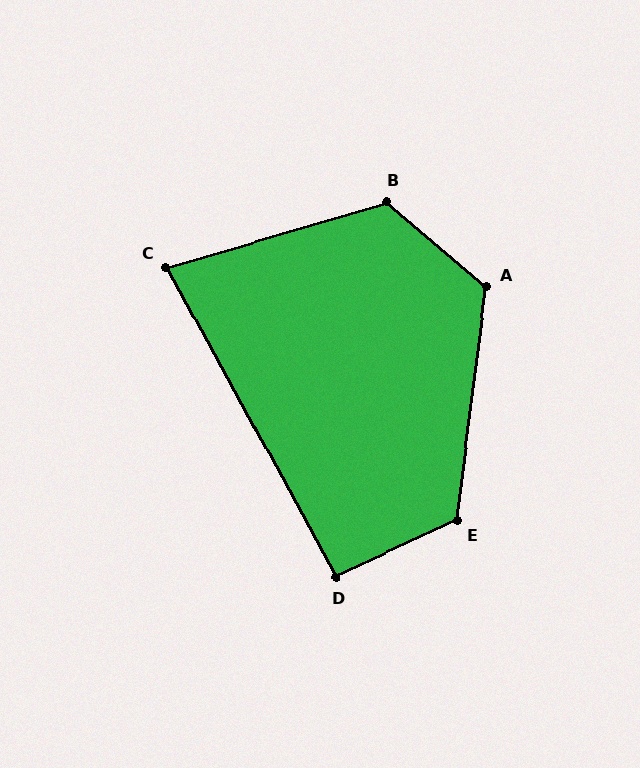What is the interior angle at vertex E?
Approximately 122 degrees (obtuse).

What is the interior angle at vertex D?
Approximately 94 degrees (approximately right).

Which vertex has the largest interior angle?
B, at approximately 124 degrees.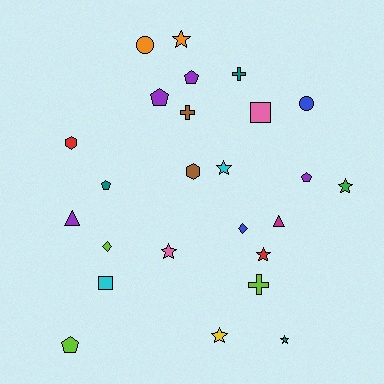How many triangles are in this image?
There are 2 triangles.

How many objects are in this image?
There are 25 objects.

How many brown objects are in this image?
There are 2 brown objects.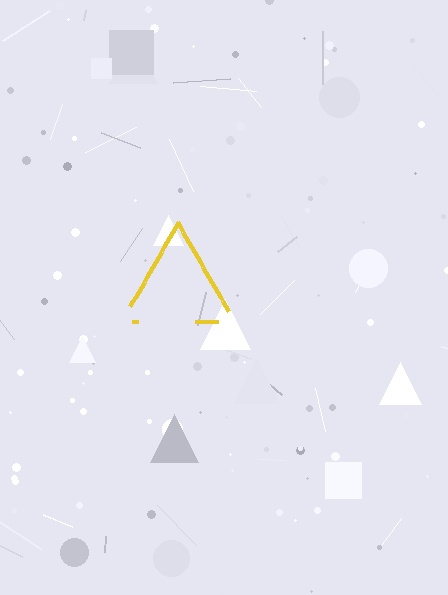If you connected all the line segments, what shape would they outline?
They would outline a triangle.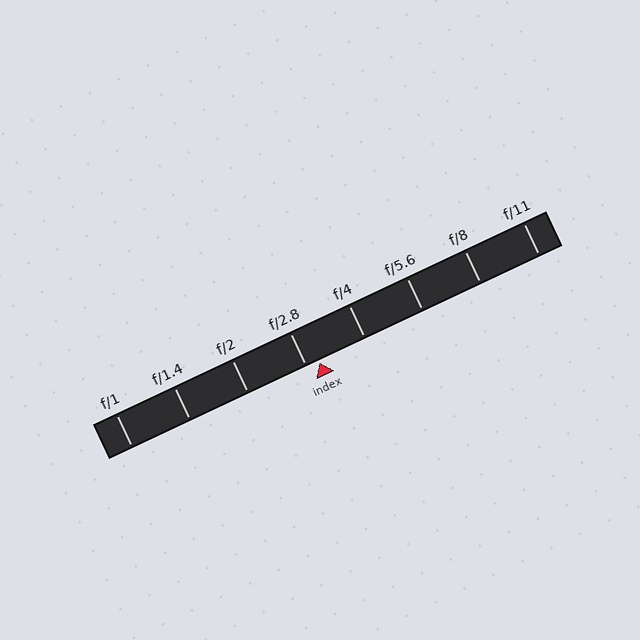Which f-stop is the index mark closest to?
The index mark is closest to f/2.8.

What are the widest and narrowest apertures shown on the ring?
The widest aperture shown is f/1 and the narrowest is f/11.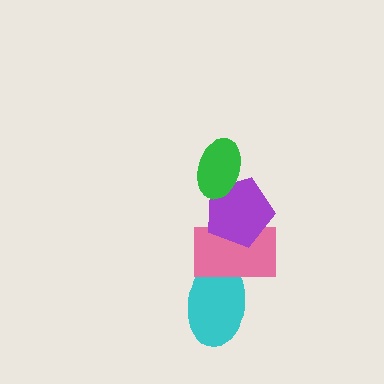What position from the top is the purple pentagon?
The purple pentagon is 2nd from the top.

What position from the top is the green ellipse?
The green ellipse is 1st from the top.